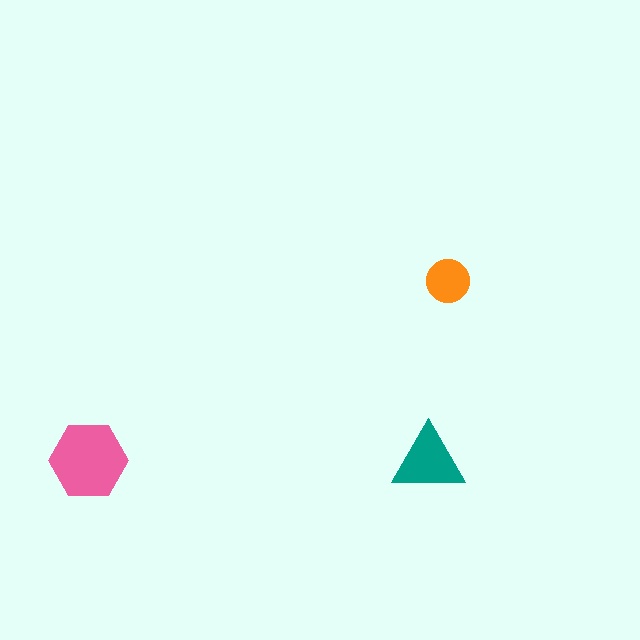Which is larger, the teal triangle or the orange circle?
The teal triangle.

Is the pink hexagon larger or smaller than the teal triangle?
Larger.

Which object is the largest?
The pink hexagon.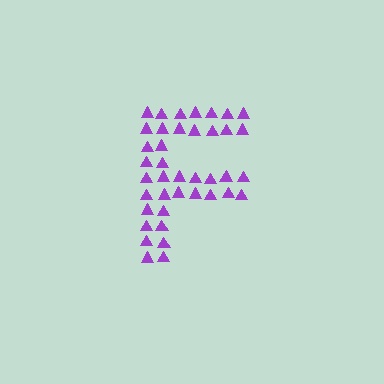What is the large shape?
The large shape is the letter F.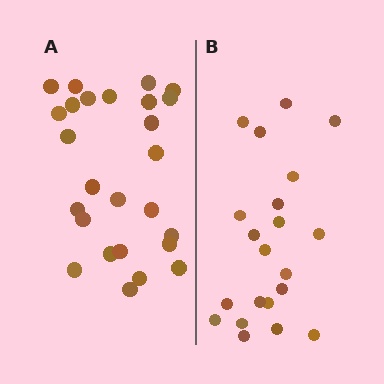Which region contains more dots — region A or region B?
Region A (the left region) has more dots.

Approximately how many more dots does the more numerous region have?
Region A has about 5 more dots than region B.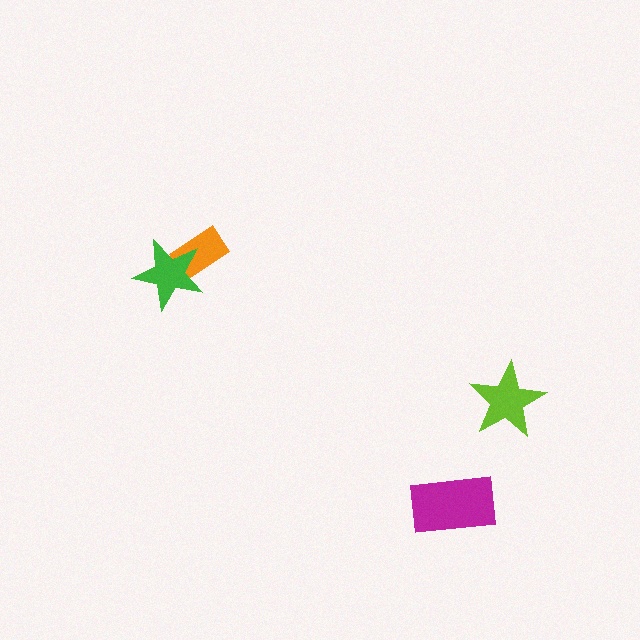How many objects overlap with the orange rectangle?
1 object overlaps with the orange rectangle.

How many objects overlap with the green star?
1 object overlaps with the green star.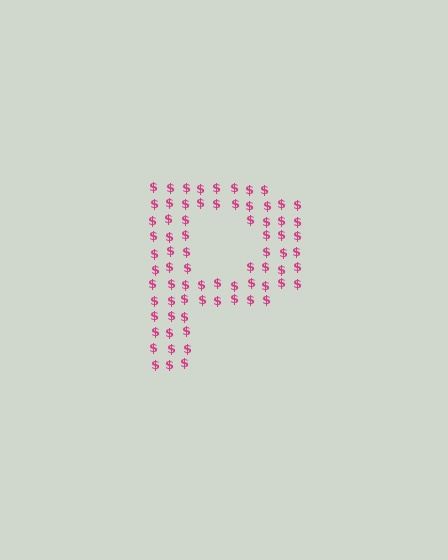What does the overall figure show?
The overall figure shows the letter P.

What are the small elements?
The small elements are dollar signs.